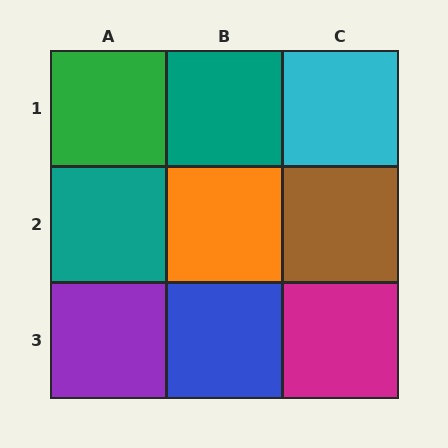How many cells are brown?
1 cell is brown.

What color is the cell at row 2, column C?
Brown.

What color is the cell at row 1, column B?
Teal.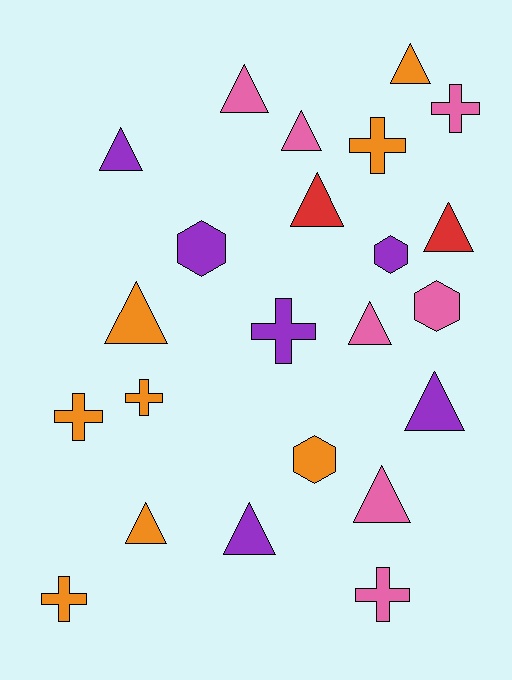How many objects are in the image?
There are 23 objects.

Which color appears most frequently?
Orange, with 8 objects.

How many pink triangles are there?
There are 4 pink triangles.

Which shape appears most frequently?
Triangle, with 12 objects.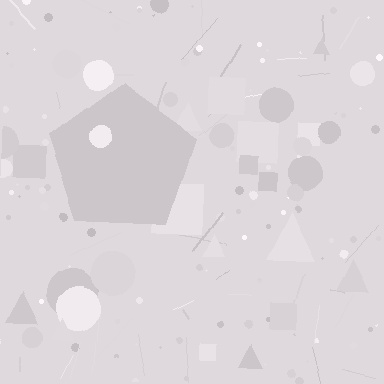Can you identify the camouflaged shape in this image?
The camouflaged shape is a pentagon.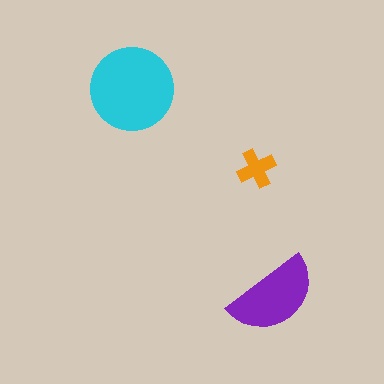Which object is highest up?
The cyan circle is topmost.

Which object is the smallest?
The orange cross.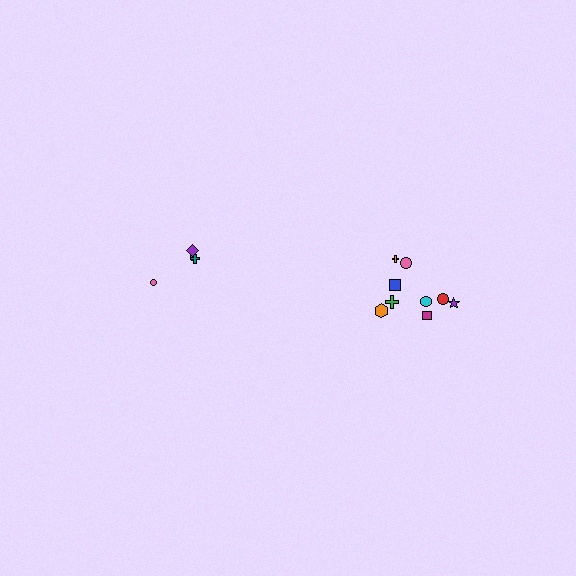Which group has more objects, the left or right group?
The right group.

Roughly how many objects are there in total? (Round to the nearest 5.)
Roughly 15 objects in total.